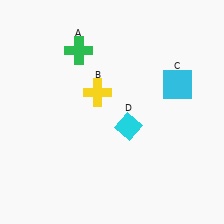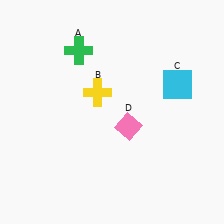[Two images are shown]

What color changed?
The diamond (D) changed from cyan in Image 1 to pink in Image 2.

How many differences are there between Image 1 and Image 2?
There is 1 difference between the two images.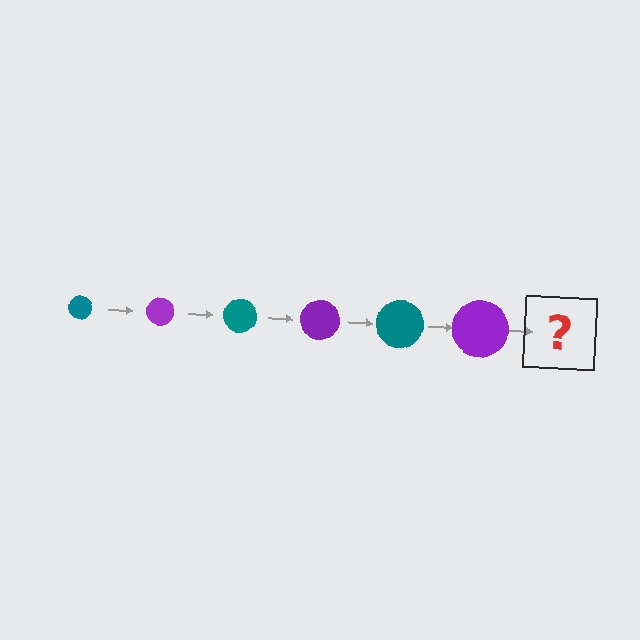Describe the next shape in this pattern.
It should be a teal circle, larger than the previous one.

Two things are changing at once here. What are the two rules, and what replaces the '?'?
The two rules are that the circle grows larger each step and the color cycles through teal and purple. The '?' should be a teal circle, larger than the previous one.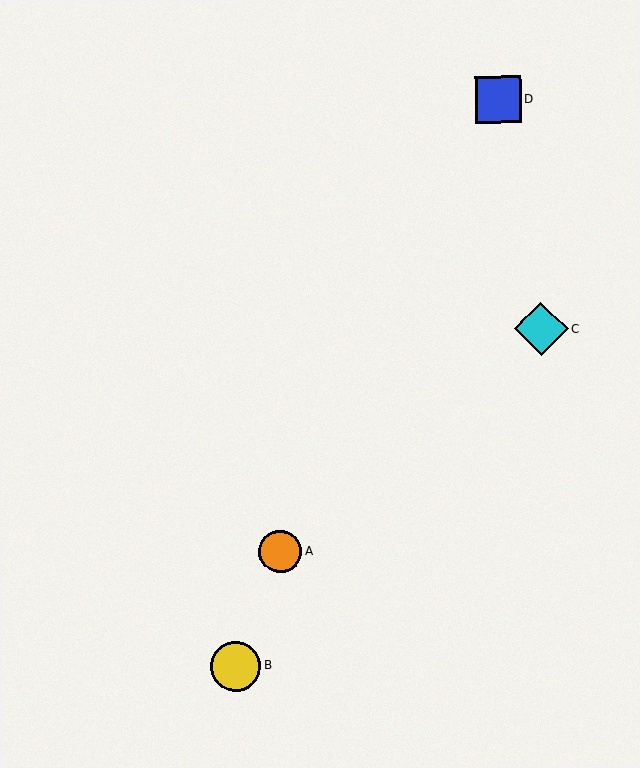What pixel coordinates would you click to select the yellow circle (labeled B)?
Click at (236, 666) to select the yellow circle B.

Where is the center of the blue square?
The center of the blue square is at (498, 99).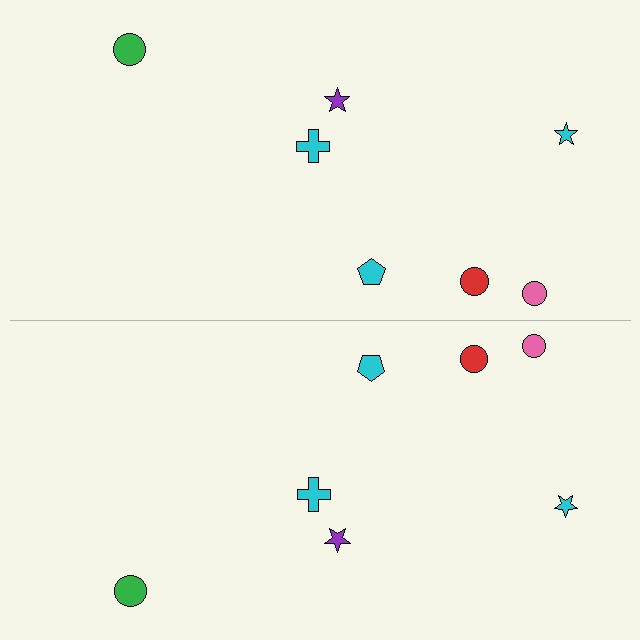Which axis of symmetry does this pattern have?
The pattern has a horizontal axis of symmetry running through the center of the image.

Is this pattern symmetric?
Yes, this pattern has bilateral (reflection) symmetry.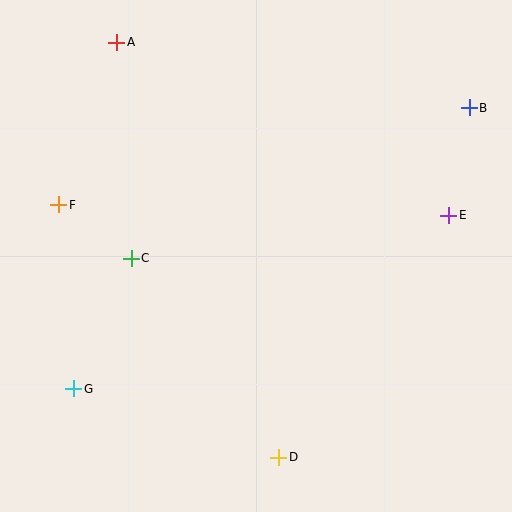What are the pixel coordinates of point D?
Point D is at (279, 457).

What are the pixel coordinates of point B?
Point B is at (469, 108).